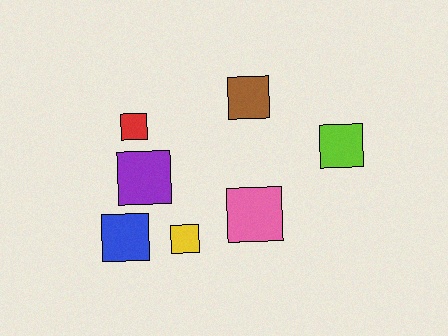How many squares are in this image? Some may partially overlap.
There are 7 squares.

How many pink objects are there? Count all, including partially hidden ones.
There is 1 pink object.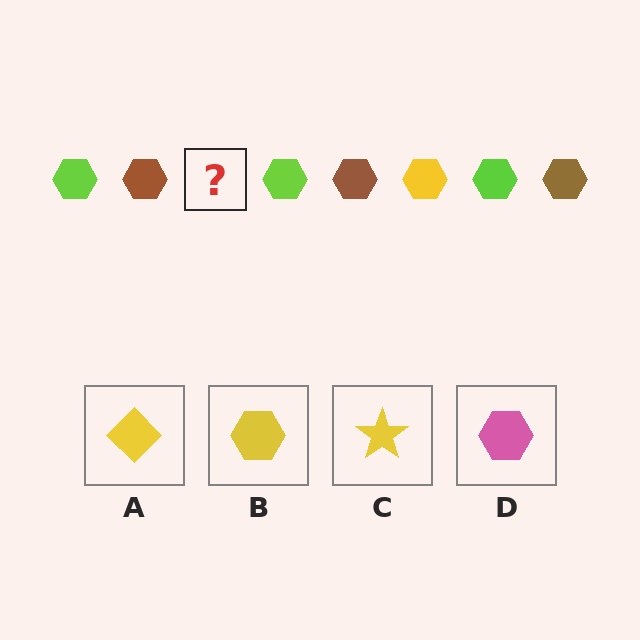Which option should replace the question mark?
Option B.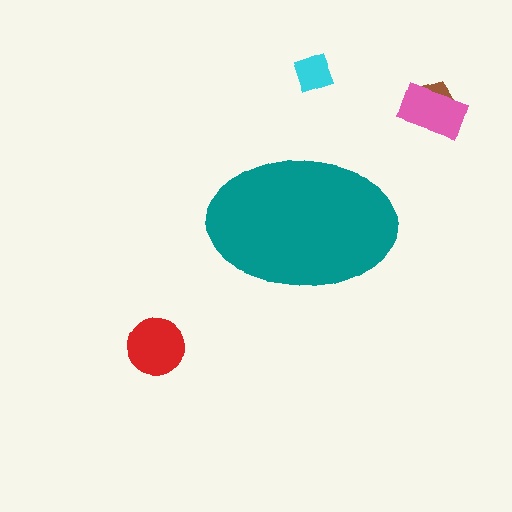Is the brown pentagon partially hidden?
No, the brown pentagon is fully visible.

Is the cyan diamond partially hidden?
No, the cyan diamond is fully visible.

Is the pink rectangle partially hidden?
No, the pink rectangle is fully visible.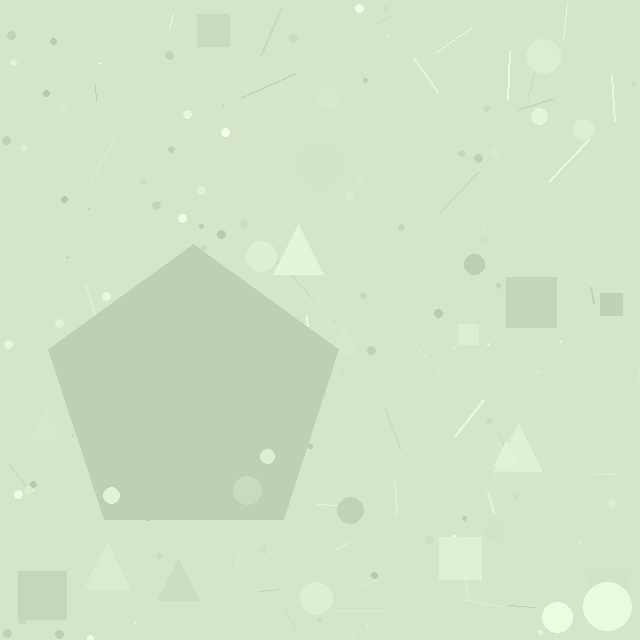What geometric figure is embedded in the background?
A pentagon is embedded in the background.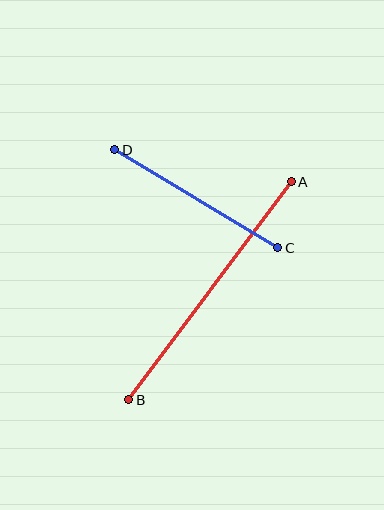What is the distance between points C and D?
The distance is approximately 190 pixels.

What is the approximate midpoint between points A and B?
The midpoint is at approximately (210, 291) pixels.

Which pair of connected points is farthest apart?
Points A and B are farthest apart.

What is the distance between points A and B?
The distance is approximately 272 pixels.